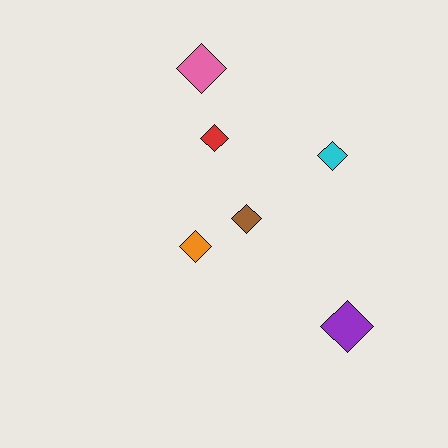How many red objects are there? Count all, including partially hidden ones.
There is 1 red object.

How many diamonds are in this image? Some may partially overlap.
There are 6 diamonds.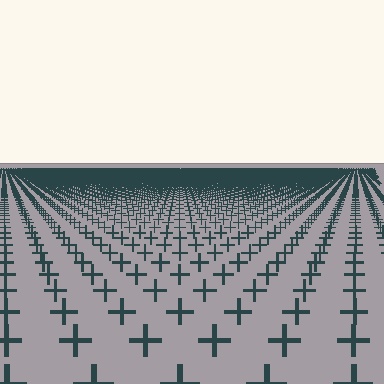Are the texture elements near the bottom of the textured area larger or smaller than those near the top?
Larger. Near the bottom, elements are closer to the viewer and appear at a bigger on-screen size.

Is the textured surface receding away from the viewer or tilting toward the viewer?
The surface is receding away from the viewer. Texture elements get smaller and denser toward the top.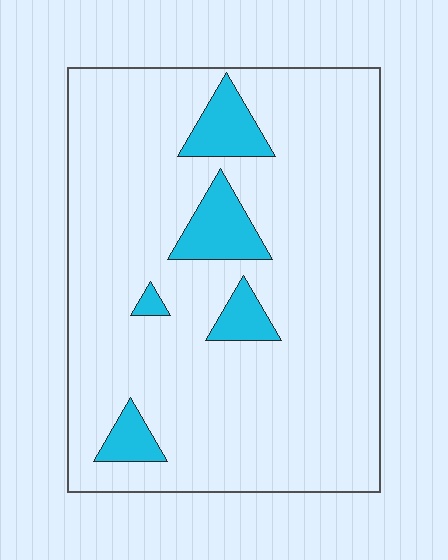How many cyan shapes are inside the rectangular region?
5.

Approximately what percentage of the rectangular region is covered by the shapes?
Approximately 10%.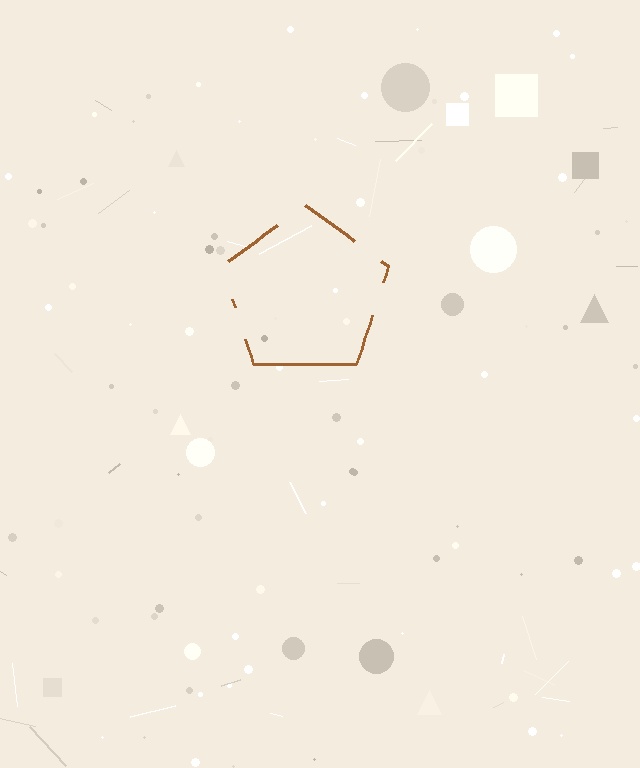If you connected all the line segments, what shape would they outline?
They would outline a pentagon.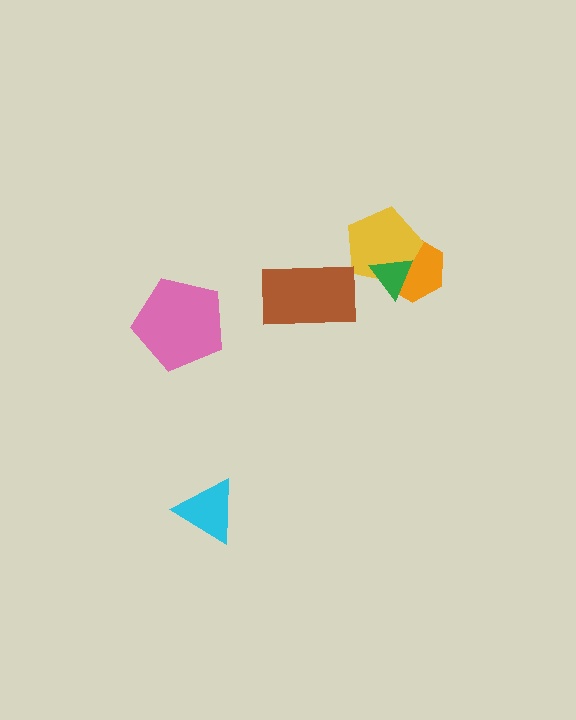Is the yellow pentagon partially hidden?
Yes, it is partially covered by another shape.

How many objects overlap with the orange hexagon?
2 objects overlap with the orange hexagon.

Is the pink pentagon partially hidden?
No, no other shape covers it.